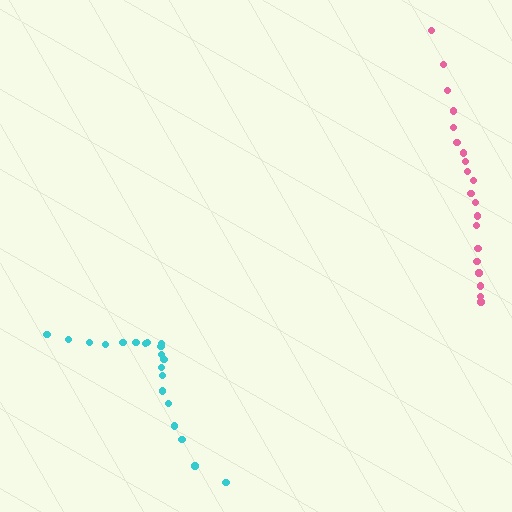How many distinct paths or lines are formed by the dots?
There are 2 distinct paths.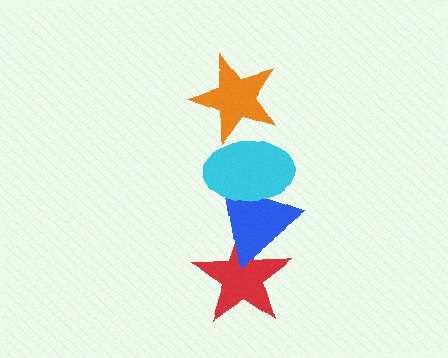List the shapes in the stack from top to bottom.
From top to bottom: the orange star, the cyan ellipse, the blue triangle, the red star.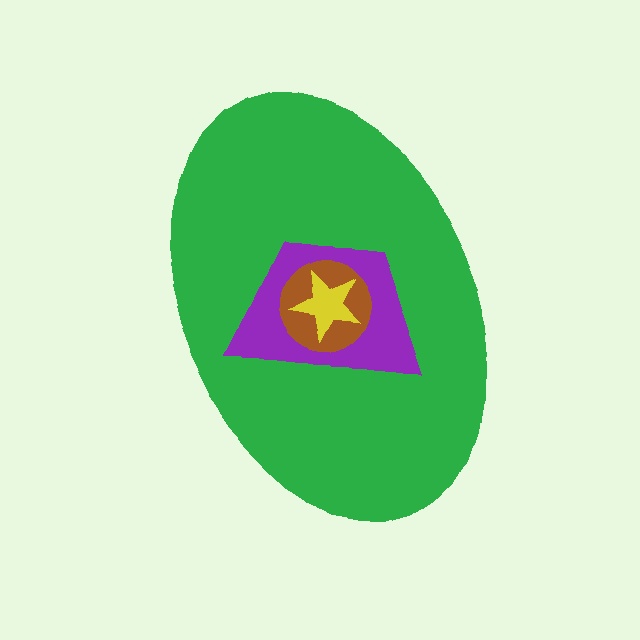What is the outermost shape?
The green ellipse.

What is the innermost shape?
The yellow star.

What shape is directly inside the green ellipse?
The purple trapezoid.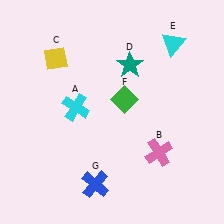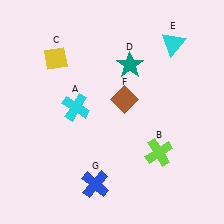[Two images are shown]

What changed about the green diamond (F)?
In Image 1, F is green. In Image 2, it changed to brown.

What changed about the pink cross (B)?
In Image 1, B is pink. In Image 2, it changed to lime.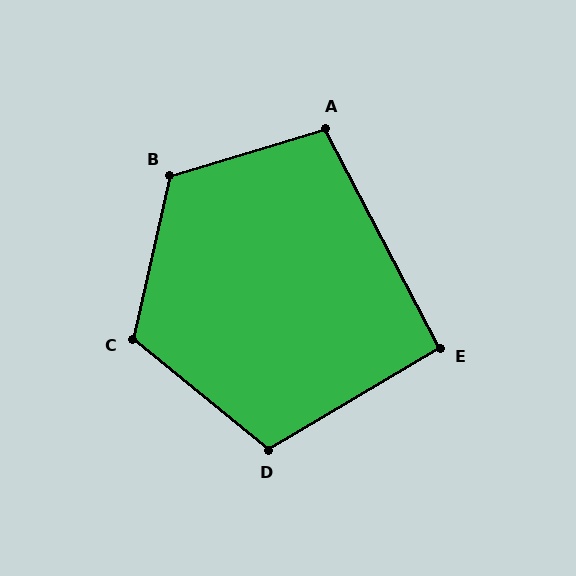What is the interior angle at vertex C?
Approximately 117 degrees (obtuse).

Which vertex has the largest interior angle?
B, at approximately 119 degrees.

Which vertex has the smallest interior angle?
E, at approximately 93 degrees.